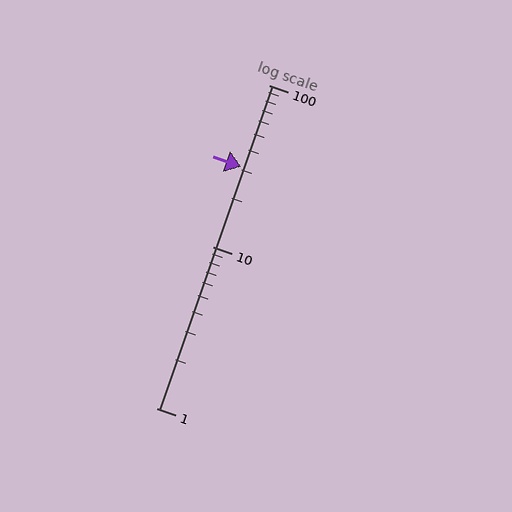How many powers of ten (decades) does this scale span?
The scale spans 2 decades, from 1 to 100.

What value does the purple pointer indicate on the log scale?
The pointer indicates approximately 31.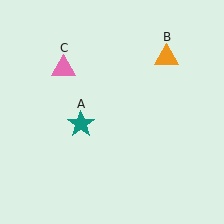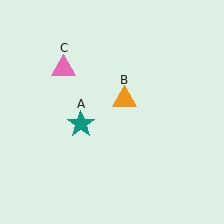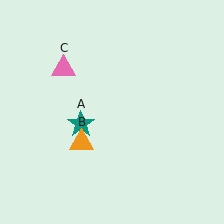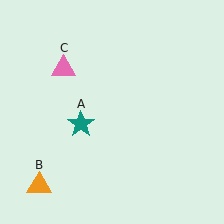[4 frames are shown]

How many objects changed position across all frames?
1 object changed position: orange triangle (object B).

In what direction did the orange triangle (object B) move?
The orange triangle (object B) moved down and to the left.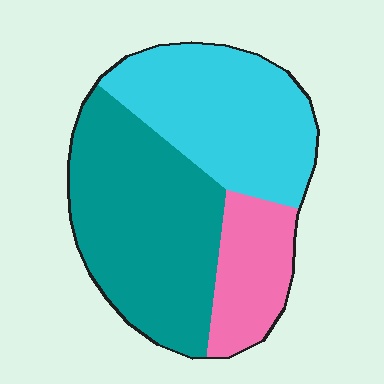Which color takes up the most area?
Teal, at roughly 45%.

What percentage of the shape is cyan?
Cyan covers 37% of the shape.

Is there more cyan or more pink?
Cyan.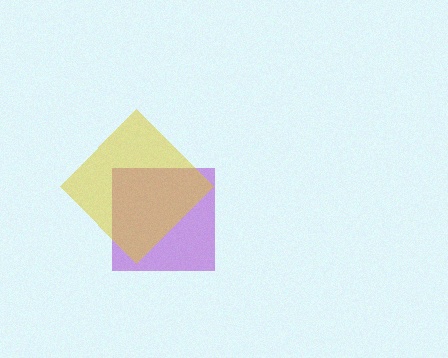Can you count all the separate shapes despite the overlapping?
Yes, there are 2 separate shapes.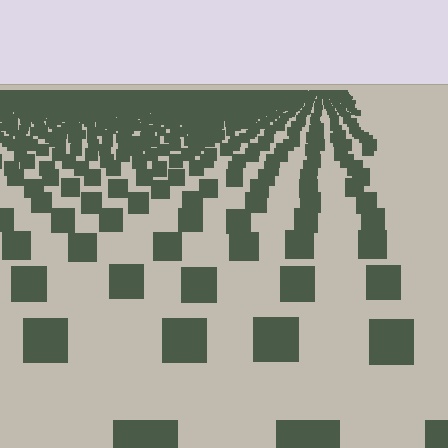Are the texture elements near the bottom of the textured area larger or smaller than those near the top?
Larger. Near the bottom, elements are closer to the viewer and appear at a bigger on-screen size.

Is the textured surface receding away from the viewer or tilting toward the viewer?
The surface is receding away from the viewer. Texture elements get smaller and denser toward the top.